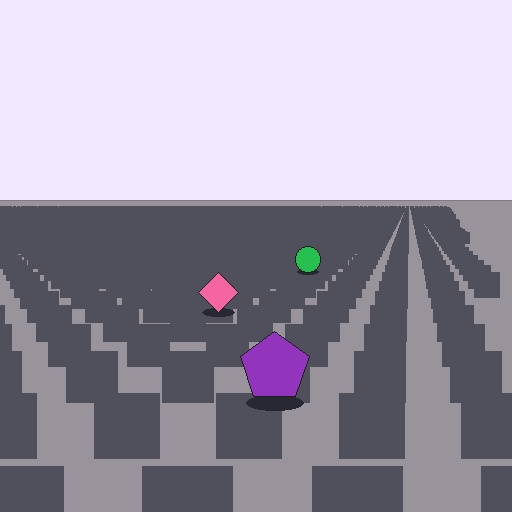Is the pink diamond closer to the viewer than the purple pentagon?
No. The purple pentagon is closer — you can tell from the texture gradient: the ground texture is coarser near it.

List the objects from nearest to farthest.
From nearest to farthest: the purple pentagon, the pink diamond, the green circle.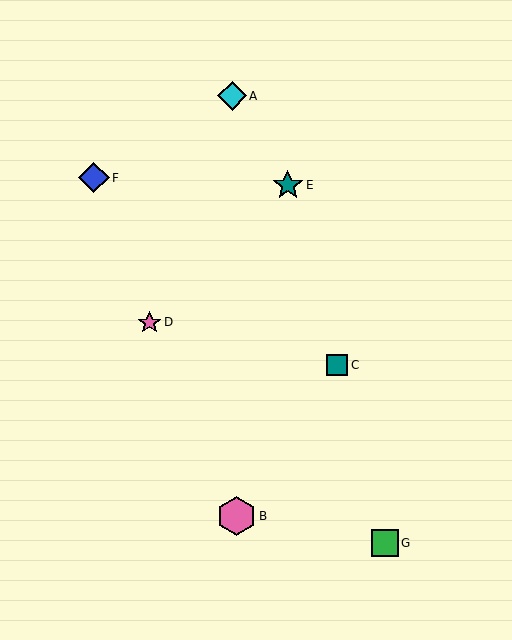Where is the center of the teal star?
The center of the teal star is at (288, 185).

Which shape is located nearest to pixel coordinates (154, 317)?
The pink star (labeled D) at (150, 322) is nearest to that location.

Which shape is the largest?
The pink hexagon (labeled B) is the largest.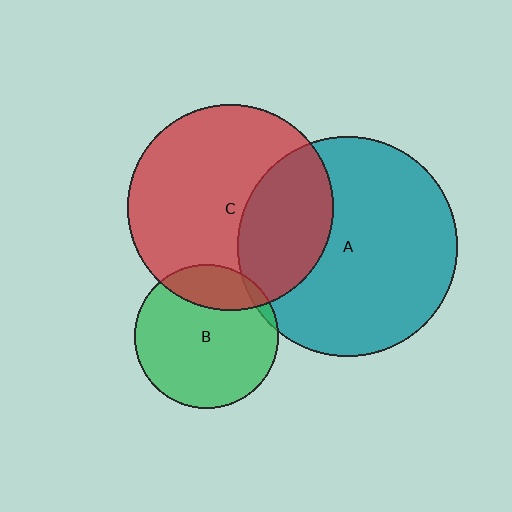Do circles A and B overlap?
Yes.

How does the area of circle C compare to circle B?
Approximately 2.0 times.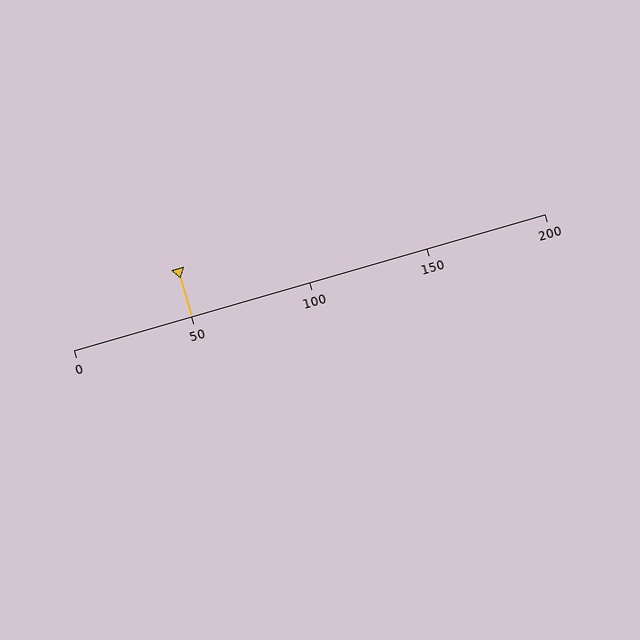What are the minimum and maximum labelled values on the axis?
The axis runs from 0 to 200.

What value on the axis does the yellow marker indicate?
The marker indicates approximately 50.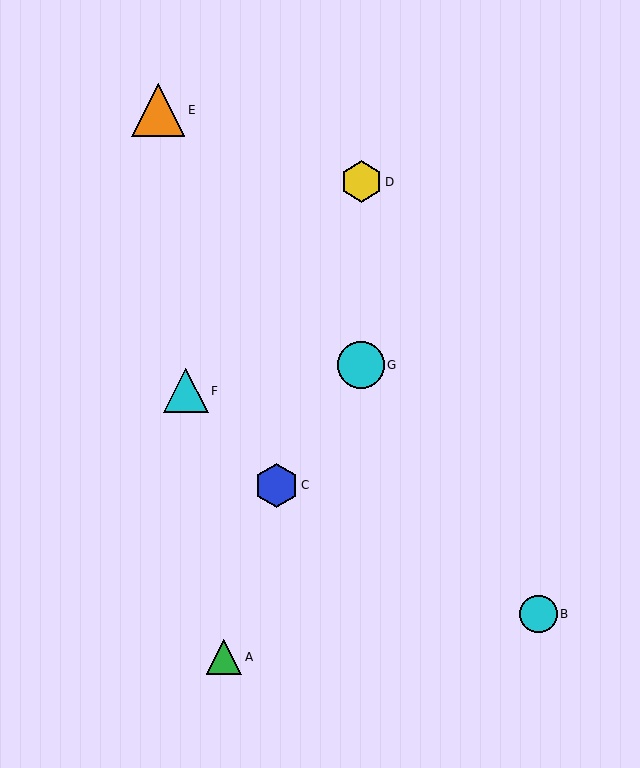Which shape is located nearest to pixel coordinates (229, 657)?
The green triangle (labeled A) at (224, 657) is nearest to that location.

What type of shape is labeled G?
Shape G is a cyan circle.